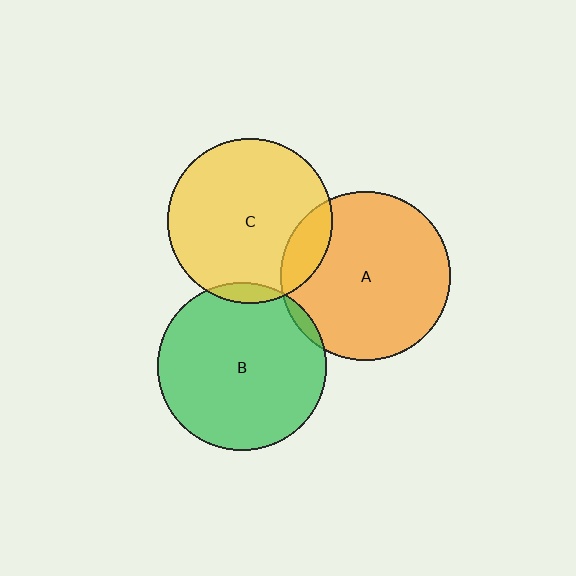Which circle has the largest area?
Circle A (orange).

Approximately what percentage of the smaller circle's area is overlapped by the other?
Approximately 5%.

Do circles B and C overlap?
Yes.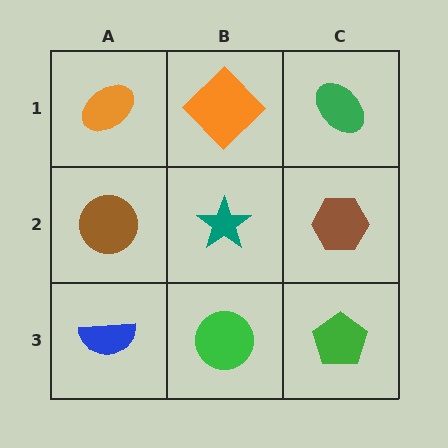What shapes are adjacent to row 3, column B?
A teal star (row 2, column B), a blue semicircle (row 3, column A), a green pentagon (row 3, column C).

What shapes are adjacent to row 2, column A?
An orange ellipse (row 1, column A), a blue semicircle (row 3, column A), a teal star (row 2, column B).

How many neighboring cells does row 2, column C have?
3.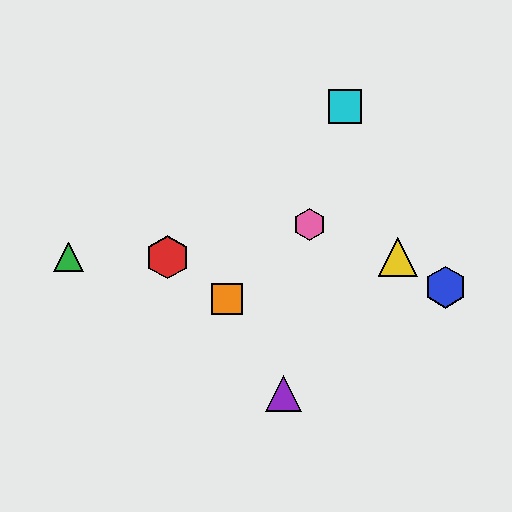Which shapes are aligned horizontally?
The red hexagon, the green triangle, the yellow triangle are aligned horizontally.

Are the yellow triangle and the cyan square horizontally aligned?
No, the yellow triangle is at y≈257 and the cyan square is at y≈106.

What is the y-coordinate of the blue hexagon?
The blue hexagon is at y≈287.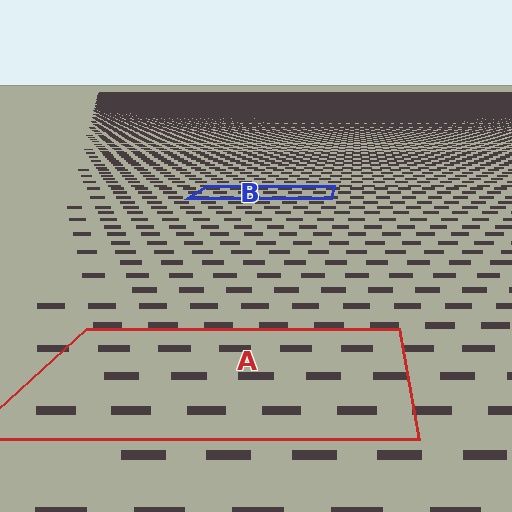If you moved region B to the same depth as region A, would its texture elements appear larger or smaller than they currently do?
They would appear larger. At a closer depth, the same texture elements are projected at a bigger on-screen size.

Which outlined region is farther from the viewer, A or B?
Region B is farther from the viewer — the texture elements inside it appear smaller and more densely packed.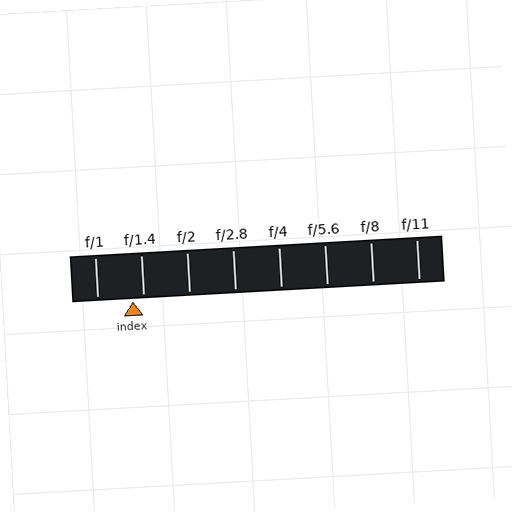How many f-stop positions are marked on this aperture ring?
There are 8 f-stop positions marked.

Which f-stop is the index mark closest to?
The index mark is closest to f/1.4.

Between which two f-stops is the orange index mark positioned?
The index mark is between f/1 and f/1.4.